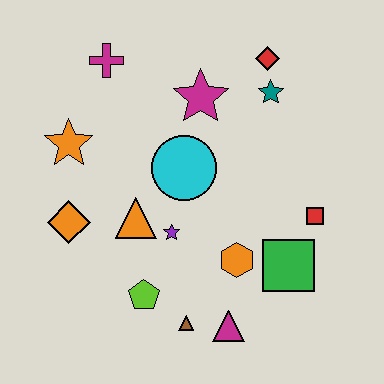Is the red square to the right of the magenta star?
Yes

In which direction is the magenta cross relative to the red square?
The magenta cross is to the left of the red square.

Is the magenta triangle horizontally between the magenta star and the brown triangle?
No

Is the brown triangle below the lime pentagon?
Yes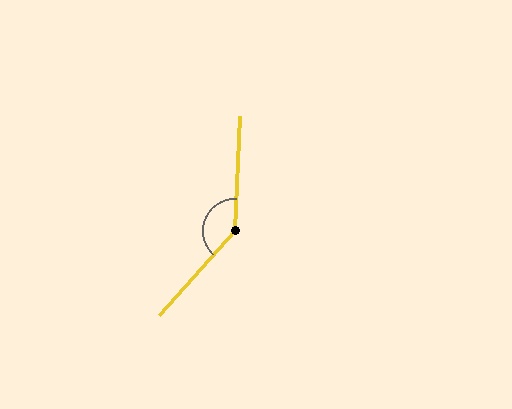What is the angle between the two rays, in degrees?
Approximately 141 degrees.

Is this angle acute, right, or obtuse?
It is obtuse.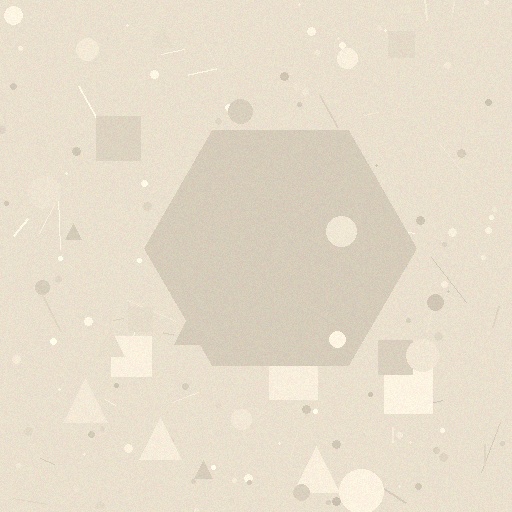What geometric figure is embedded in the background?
A hexagon is embedded in the background.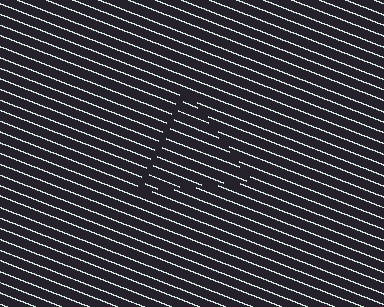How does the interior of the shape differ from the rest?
The interior of the shape contains the same grating, shifted by half a period — the contour is defined by the phase discontinuity where line-ends from the inner and outer gratings abut.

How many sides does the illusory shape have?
3 sides — the line-ends trace a triangle.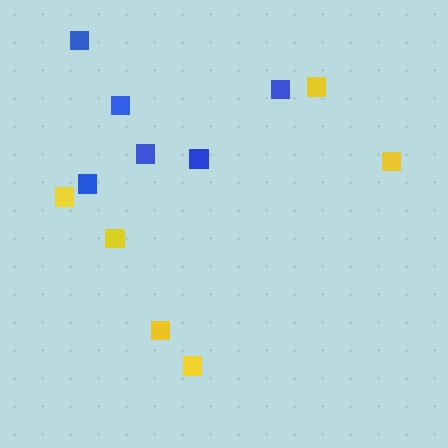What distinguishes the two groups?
There are 2 groups: one group of yellow squares (6) and one group of blue squares (6).